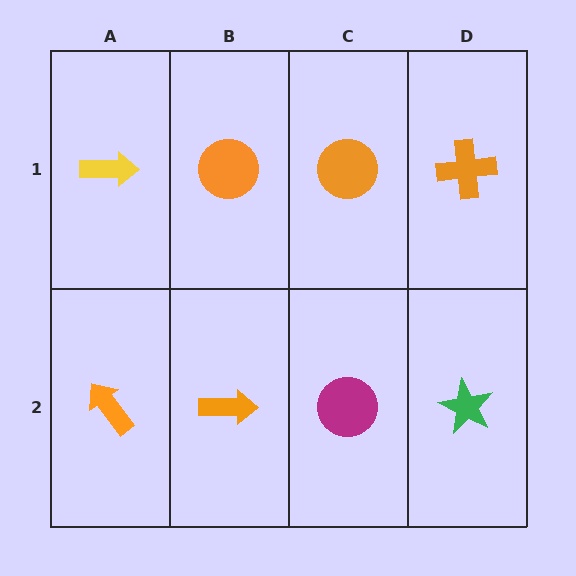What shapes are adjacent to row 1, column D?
A green star (row 2, column D), an orange circle (row 1, column C).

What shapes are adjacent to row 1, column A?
An orange arrow (row 2, column A), an orange circle (row 1, column B).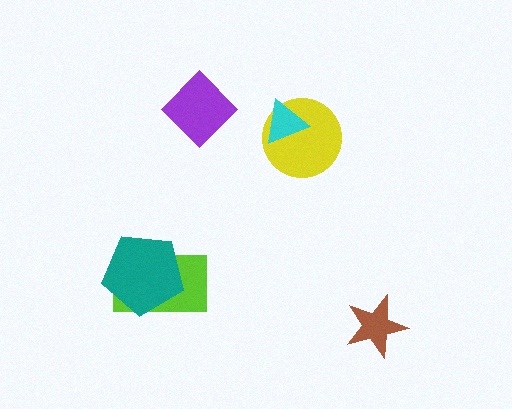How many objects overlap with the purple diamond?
0 objects overlap with the purple diamond.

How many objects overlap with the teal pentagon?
1 object overlaps with the teal pentagon.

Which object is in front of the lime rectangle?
The teal pentagon is in front of the lime rectangle.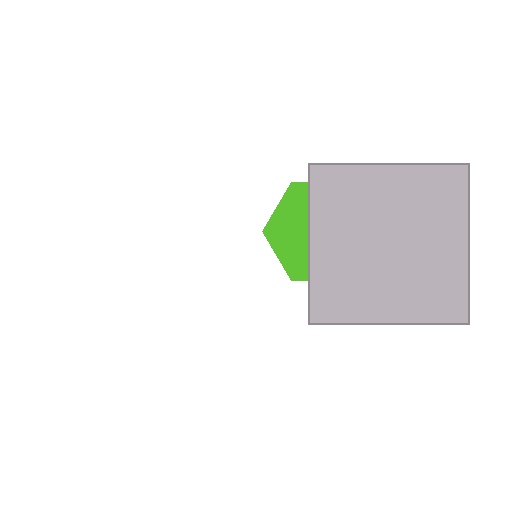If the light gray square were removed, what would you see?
You would see the complete lime hexagon.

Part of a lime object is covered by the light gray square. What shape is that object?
It is a hexagon.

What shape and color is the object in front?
The object in front is a light gray square.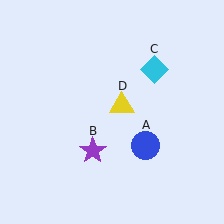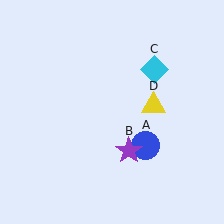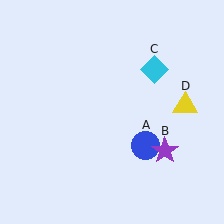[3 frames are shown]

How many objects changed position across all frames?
2 objects changed position: purple star (object B), yellow triangle (object D).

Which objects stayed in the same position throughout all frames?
Blue circle (object A) and cyan diamond (object C) remained stationary.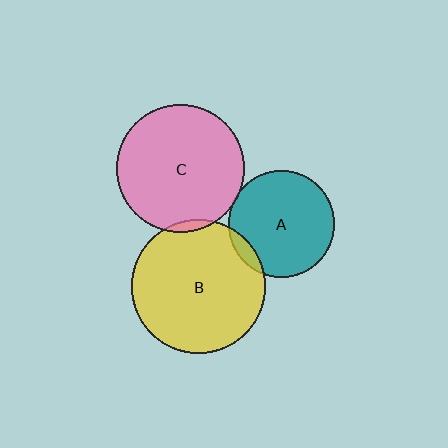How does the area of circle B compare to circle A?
Approximately 1.6 times.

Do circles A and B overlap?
Yes.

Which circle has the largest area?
Circle B (yellow).